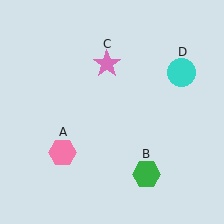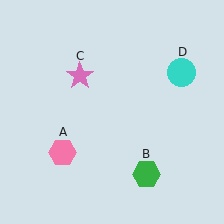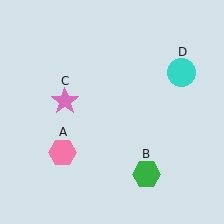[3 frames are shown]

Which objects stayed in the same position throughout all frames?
Pink hexagon (object A) and green hexagon (object B) and cyan circle (object D) remained stationary.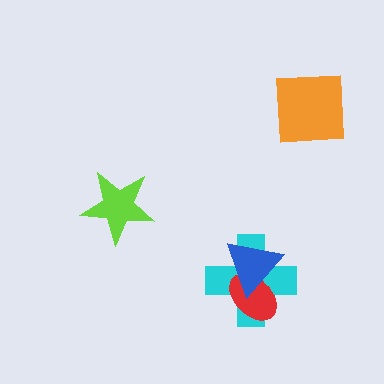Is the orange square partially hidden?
No, no other shape covers it.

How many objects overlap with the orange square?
0 objects overlap with the orange square.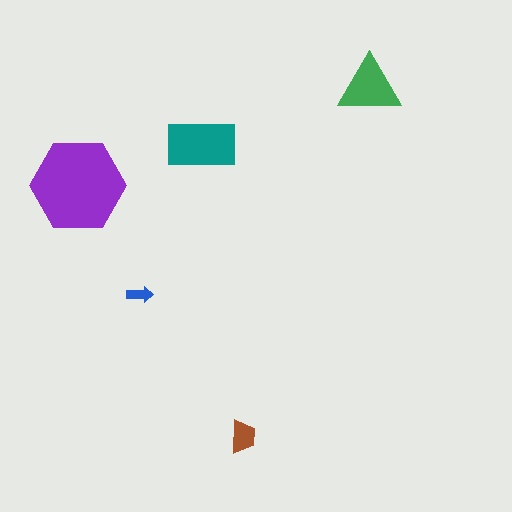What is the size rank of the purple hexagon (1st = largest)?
1st.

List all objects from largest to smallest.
The purple hexagon, the teal rectangle, the green triangle, the brown trapezoid, the blue arrow.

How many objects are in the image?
There are 5 objects in the image.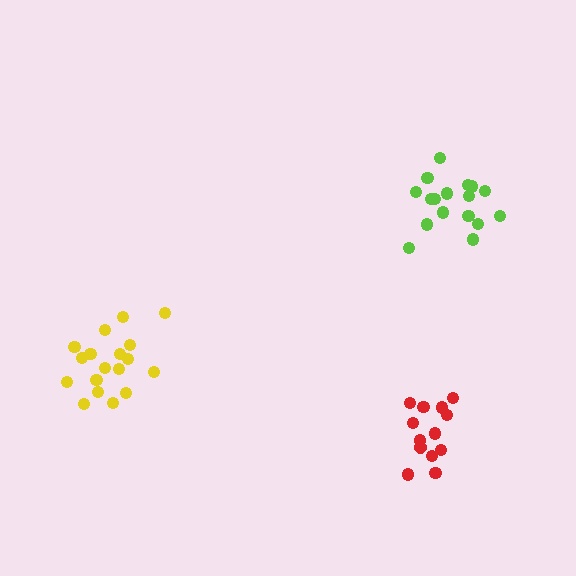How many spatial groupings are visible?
There are 3 spatial groupings.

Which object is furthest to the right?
The lime cluster is rightmost.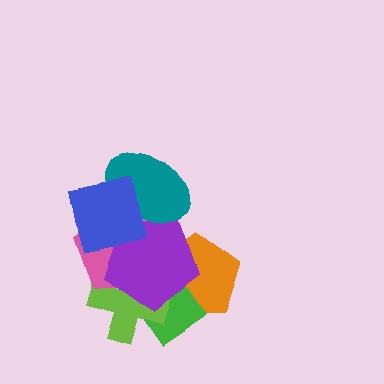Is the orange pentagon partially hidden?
Yes, it is partially covered by another shape.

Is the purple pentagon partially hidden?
Yes, it is partially covered by another shape.